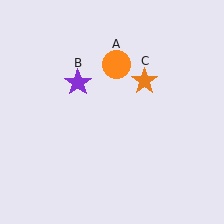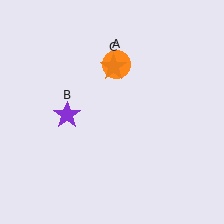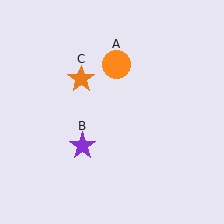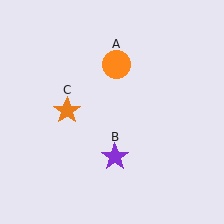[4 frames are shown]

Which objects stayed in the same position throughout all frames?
Orange circle (object A) remained stationary.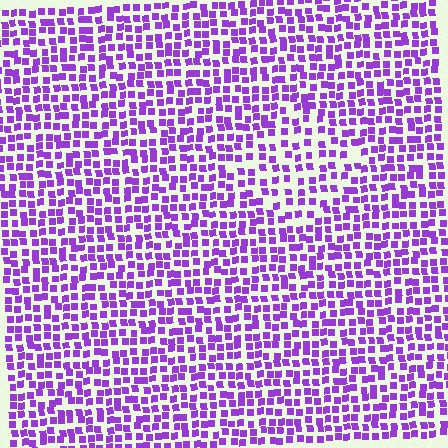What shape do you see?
I see a diamond.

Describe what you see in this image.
The image contains small purple elements arranged at two different densities. A diamond-shaped region is visible where the elements are less densely packed than the surrounding area.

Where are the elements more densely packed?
The elements are more densely packed outside the diamond boundary.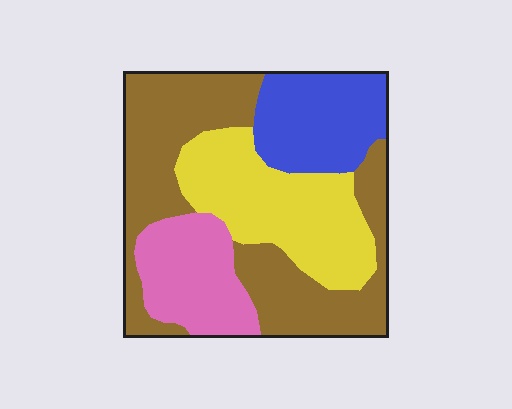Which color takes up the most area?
Brown, at roughly 40%.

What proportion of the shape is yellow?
Yellow takes up between a quarter and a half of the shape.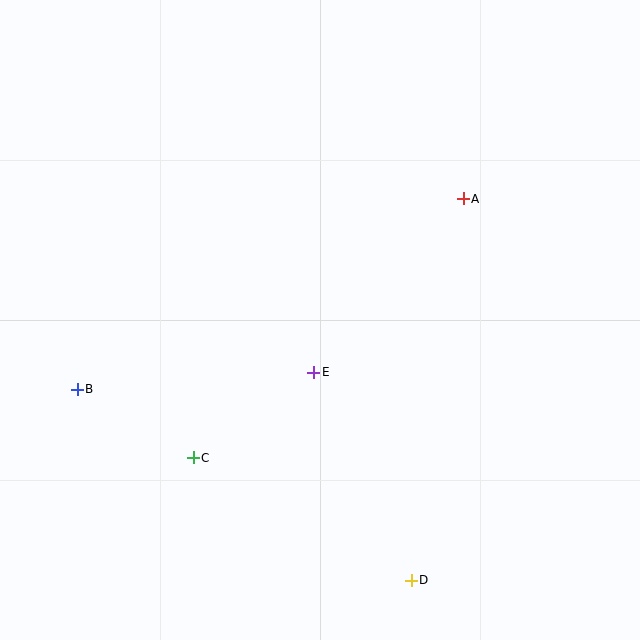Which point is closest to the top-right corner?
Point A is closest to the top-right corner.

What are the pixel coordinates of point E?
Point E is at (314, 372).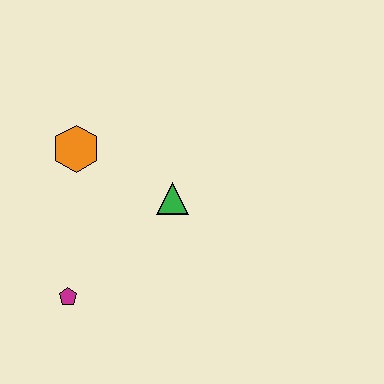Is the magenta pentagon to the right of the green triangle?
No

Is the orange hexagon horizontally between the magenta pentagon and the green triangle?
Yes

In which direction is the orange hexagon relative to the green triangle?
The orange hexagon is to the left of the green triangle.